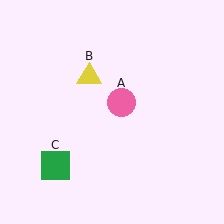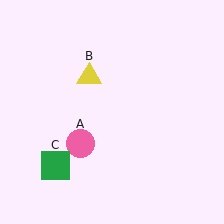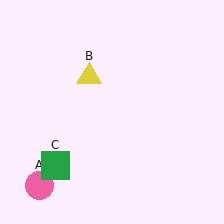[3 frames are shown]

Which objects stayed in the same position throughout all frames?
Yellow triangle (object B) and green square (object C) remained stationary.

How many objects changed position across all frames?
1 object changed position: pink circle (object A).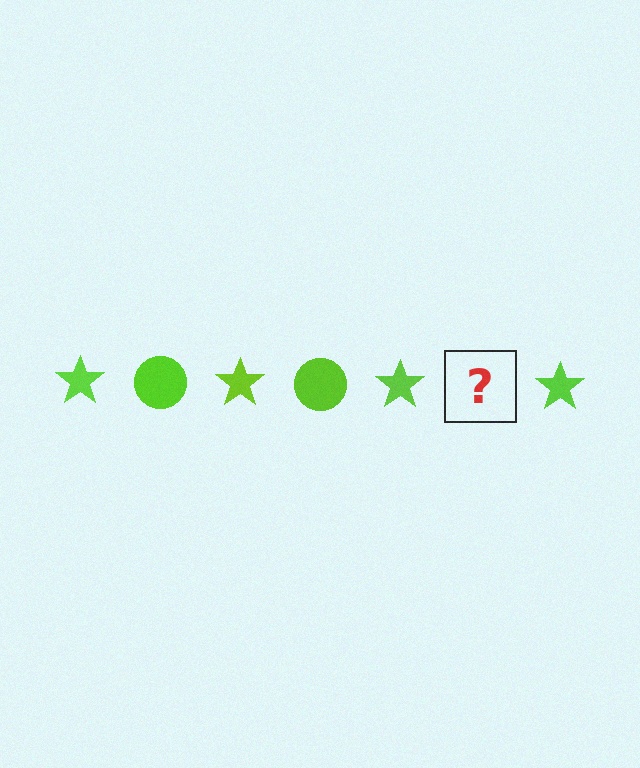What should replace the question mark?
The question mark should be replaced with a lime circle.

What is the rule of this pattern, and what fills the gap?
The rule is that the pattern cycles through star, circle shapes in lime. The gap should be filled with a lime circle.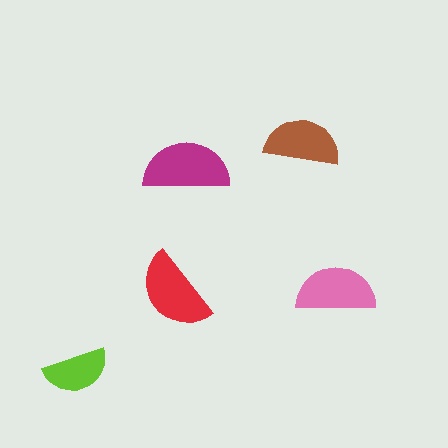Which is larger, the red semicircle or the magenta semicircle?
The magenta one.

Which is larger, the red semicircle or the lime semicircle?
The red one.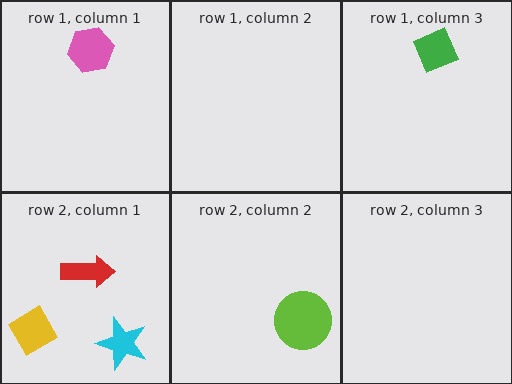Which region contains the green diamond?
The row 1, column 3 region.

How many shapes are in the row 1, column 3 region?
1.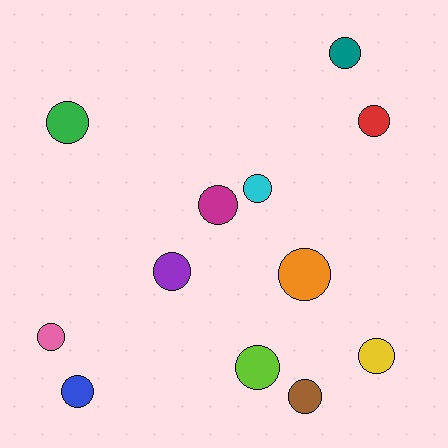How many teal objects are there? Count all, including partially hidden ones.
There is 1 teal object.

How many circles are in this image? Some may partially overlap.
There are 12 circles.